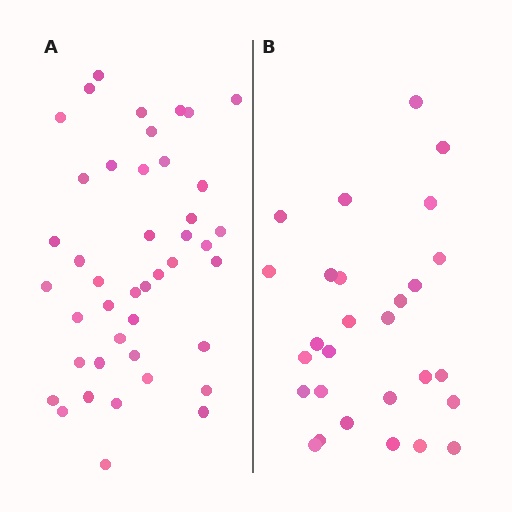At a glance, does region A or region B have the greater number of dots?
Region A (the left region) has more dots.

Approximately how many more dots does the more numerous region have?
Region A has approximately 15 more dots than region B.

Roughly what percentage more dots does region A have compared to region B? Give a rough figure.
About 55% more.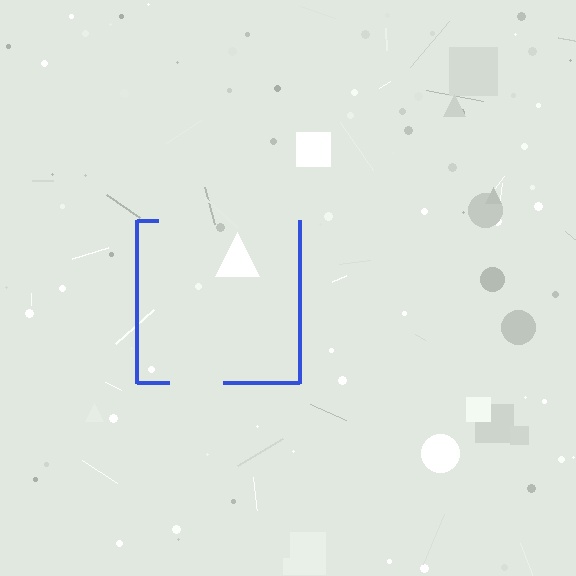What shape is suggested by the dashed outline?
The dashed outline suggests a square.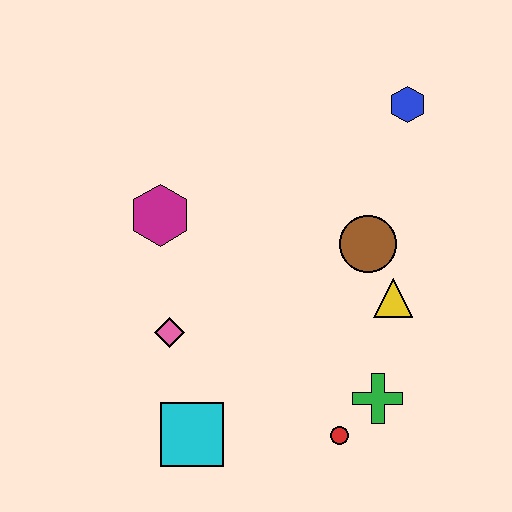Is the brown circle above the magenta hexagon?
No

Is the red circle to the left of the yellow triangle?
Yes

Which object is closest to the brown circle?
The yellow triangle is closest to the brown circle.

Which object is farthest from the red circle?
The blue hexagon is farthest from the red circle.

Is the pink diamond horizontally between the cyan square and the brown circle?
No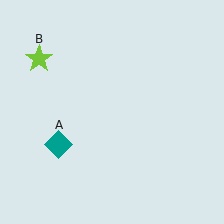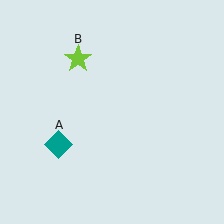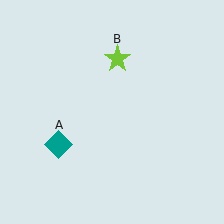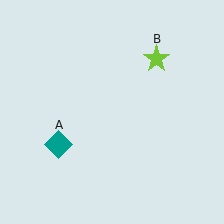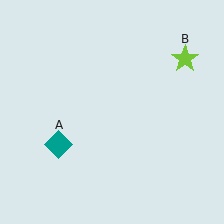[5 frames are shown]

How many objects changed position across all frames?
1 object changed position: lime star (object B).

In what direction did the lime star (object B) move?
The lime star (object B) moved right.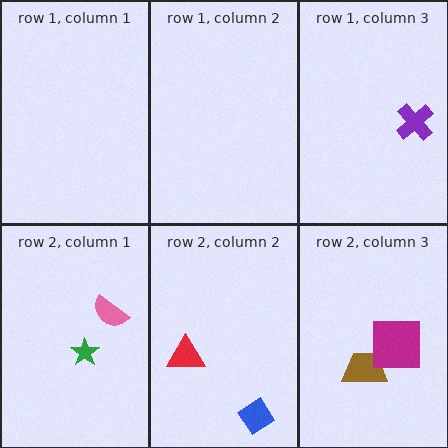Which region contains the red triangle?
The row 2, column 2 region.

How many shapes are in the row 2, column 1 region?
2.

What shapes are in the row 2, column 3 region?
The brown trapezoid, the magenta square.